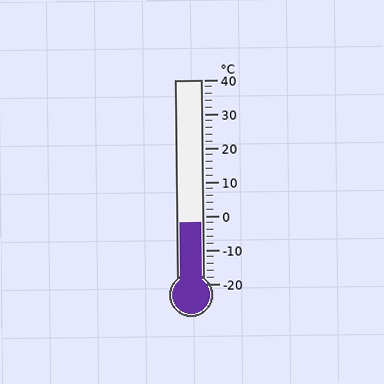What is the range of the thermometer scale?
The thermometer scale ranges from -20°C to 40°C.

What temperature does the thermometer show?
The thermometer shows approximately -2°C.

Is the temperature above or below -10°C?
The temperature is above -10°C.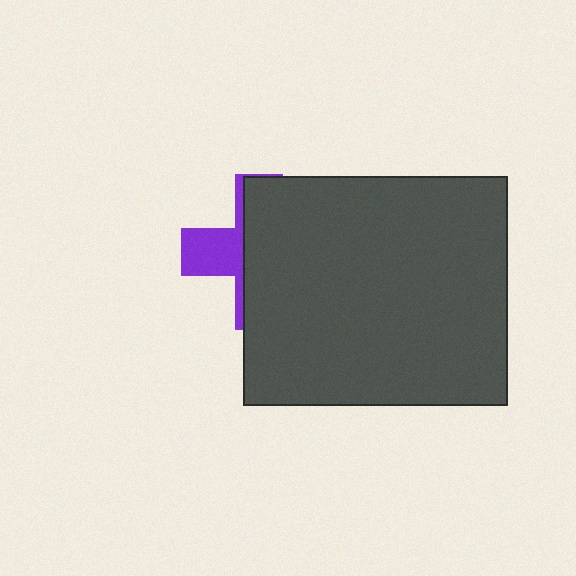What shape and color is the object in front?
The object in front is a dark gray rectangle.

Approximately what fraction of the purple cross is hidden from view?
Roughly 69% of the purple cross is hidden behind the dark gray rectangle.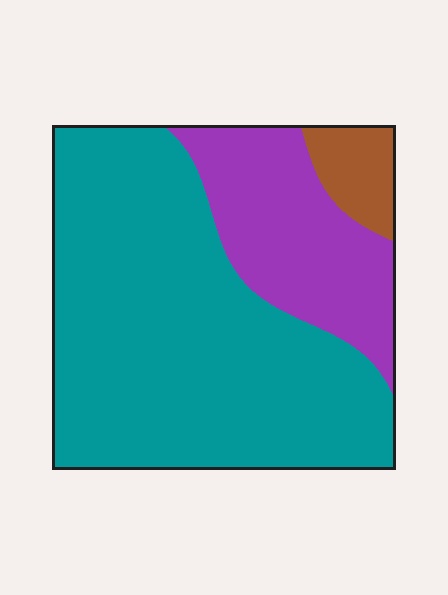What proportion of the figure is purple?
Purple covers around 25% of the figure.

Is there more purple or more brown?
Purple.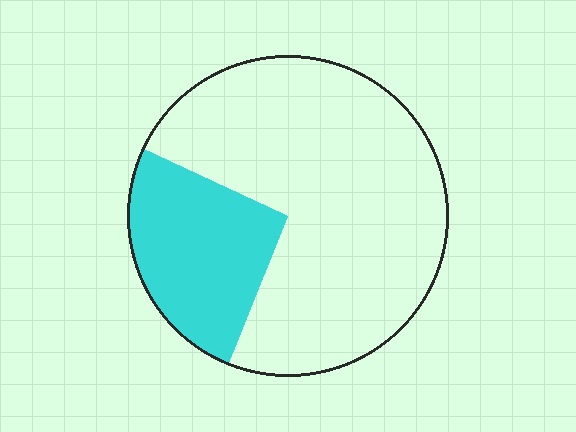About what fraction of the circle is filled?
About one quarter (1/4).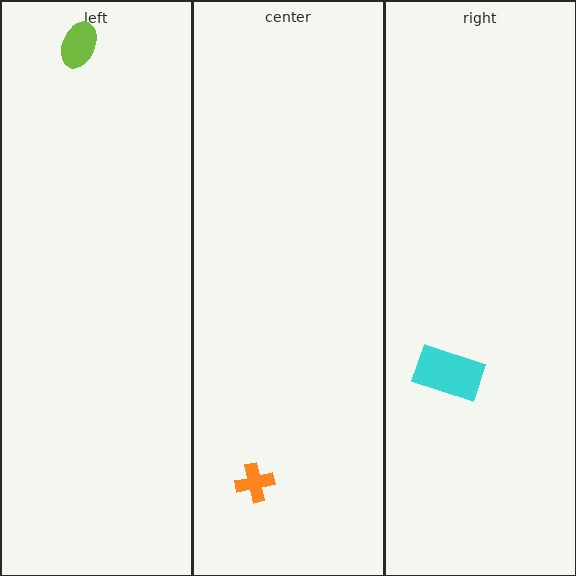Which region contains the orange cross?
The center region.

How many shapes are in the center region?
1.